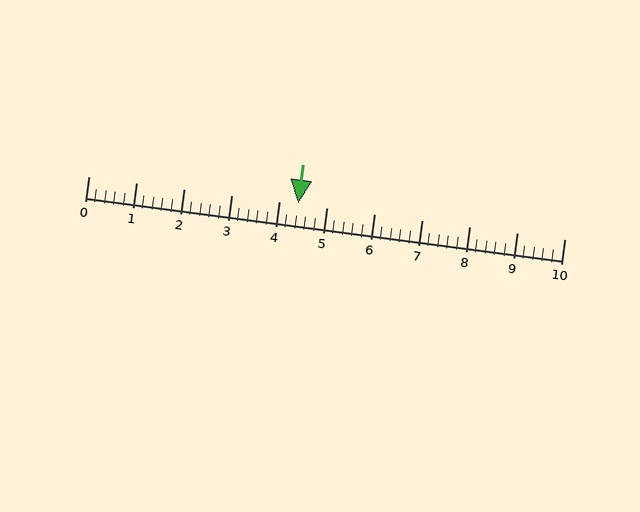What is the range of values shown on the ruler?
The ruler shows values from 0 to 10.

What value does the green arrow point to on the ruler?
The green arrow points to approximately 4.4.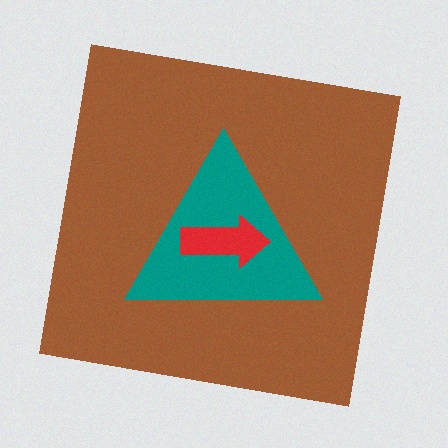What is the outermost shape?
The brown square.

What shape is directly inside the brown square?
The teal triangle.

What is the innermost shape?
The red arrow.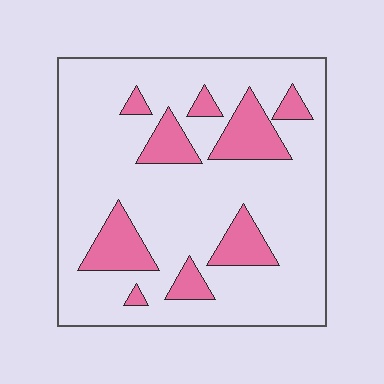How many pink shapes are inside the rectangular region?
9.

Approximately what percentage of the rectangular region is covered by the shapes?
Approximately 20%.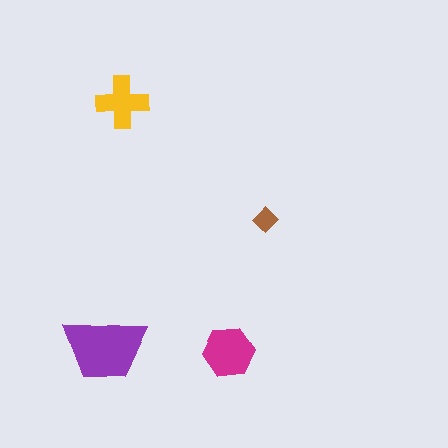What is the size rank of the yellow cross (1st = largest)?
3rd.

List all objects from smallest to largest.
The brown diamond, the yellow cross, the magenta hexagon, the purple trapezoid.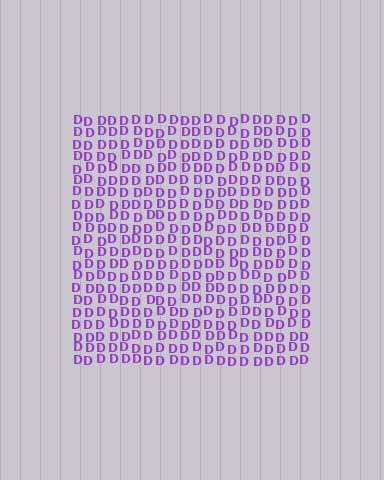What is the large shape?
The large shape is a square.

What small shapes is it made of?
It is made of small letter D's.